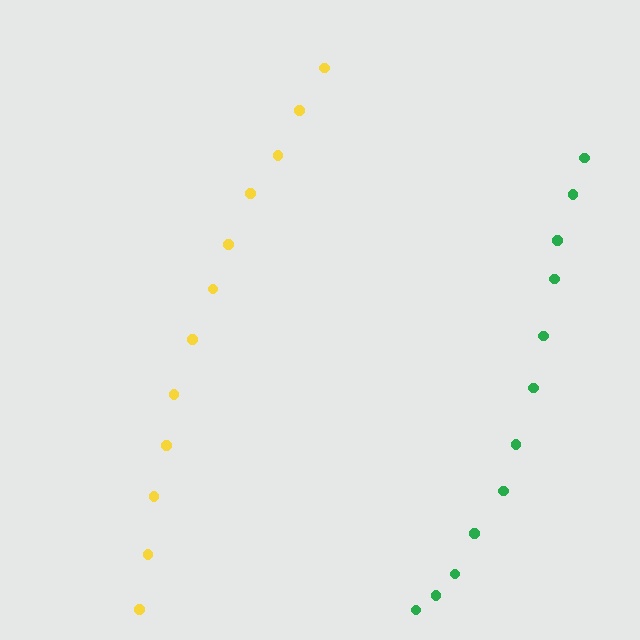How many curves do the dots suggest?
There are 2 distinct paths.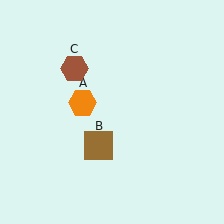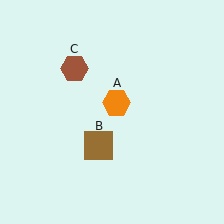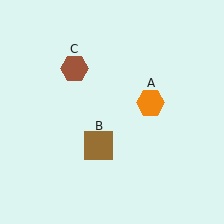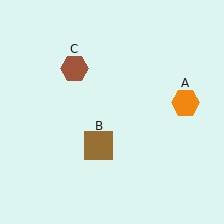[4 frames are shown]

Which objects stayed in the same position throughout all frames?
Brown square (object B) and brown hexagon (object C) remained stationary.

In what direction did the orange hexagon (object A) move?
The orange hexagon (object A) moved right.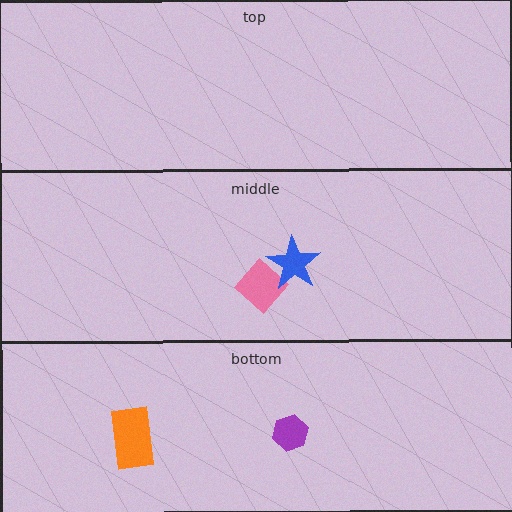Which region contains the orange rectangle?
The bottom region.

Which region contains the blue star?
The middle region.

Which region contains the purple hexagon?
The bottom region.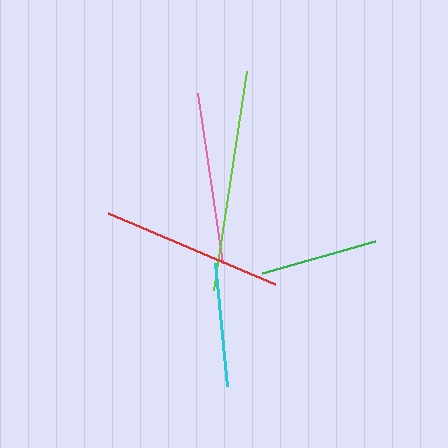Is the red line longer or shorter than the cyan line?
The red line is longer than the cyan line.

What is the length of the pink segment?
The pink segment is approximately 172 pixels long.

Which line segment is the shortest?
The green line is the shortest at approximately 117 pixels.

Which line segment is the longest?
The lime line is the longest at approximately 222 pixels.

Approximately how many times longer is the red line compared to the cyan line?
The red line is approximately 1.5 times the length of the cyan line.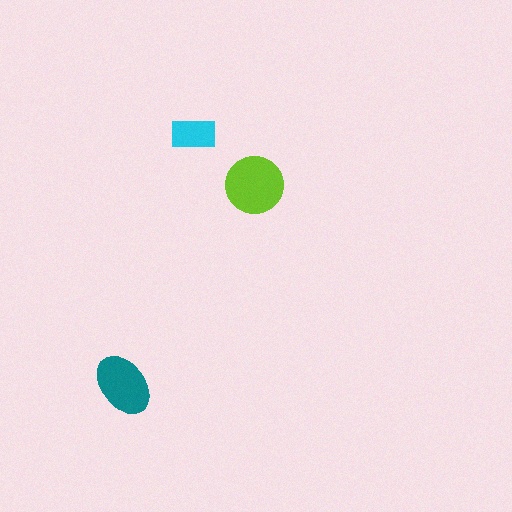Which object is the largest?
The lime circle.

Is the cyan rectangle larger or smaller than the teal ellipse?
Smaller.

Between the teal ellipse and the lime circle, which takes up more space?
The lime circle.